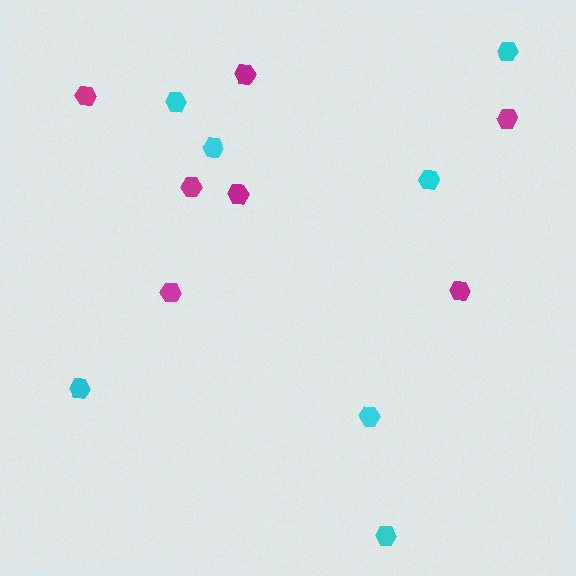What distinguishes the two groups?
There are 2 groups: one group of magenta hexagons (7) and one group of cyan hexagons (7).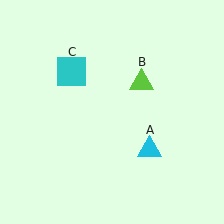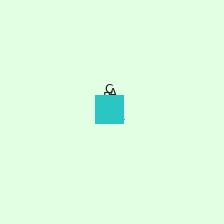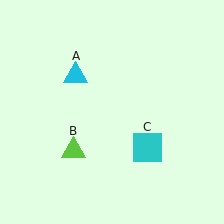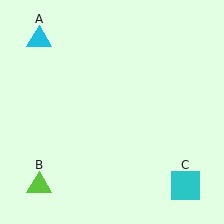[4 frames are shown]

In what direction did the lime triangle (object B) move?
The lime triangle (object B) moved down and to the left.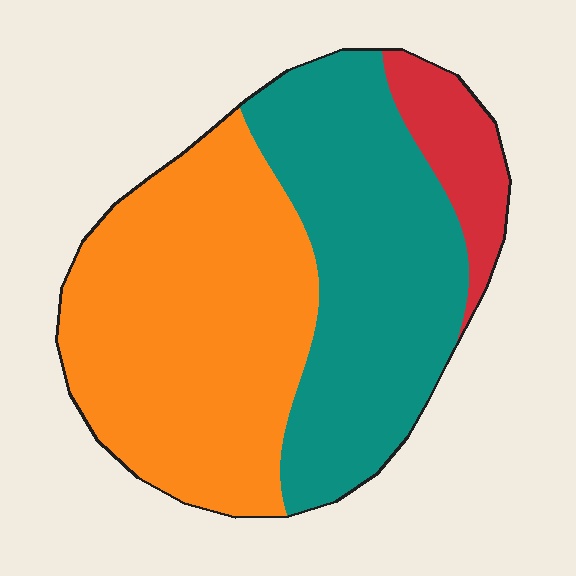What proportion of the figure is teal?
Teal takes up between a third and a half of the figure.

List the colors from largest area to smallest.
From largest to smallest: orange, teal, red.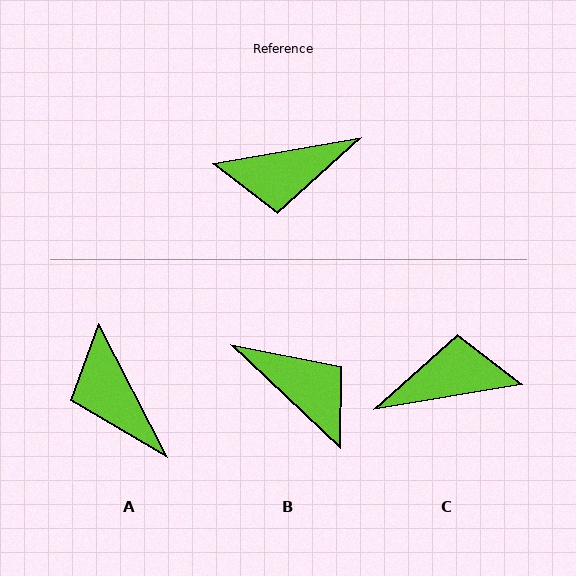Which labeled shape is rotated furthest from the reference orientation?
C, about 179 degrees away.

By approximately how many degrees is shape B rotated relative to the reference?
Approximately 127 degrees counter-clockwise.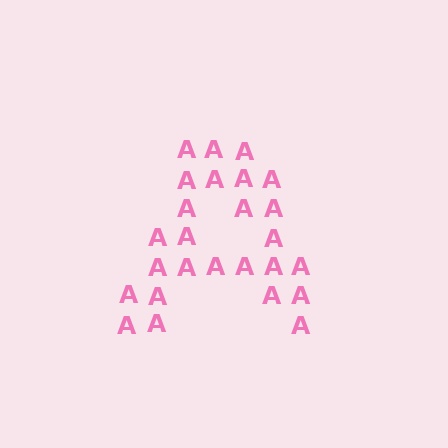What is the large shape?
The large shape is the letter A.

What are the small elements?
The small elements are letter A's.